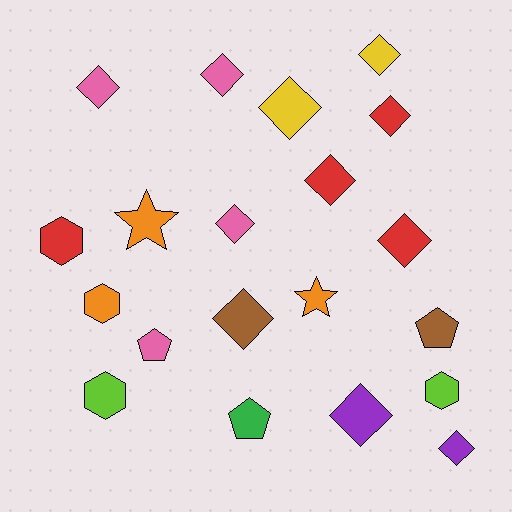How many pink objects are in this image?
There are 4 pink objects.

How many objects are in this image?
There are 20 objects.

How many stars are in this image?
There are 2 stars.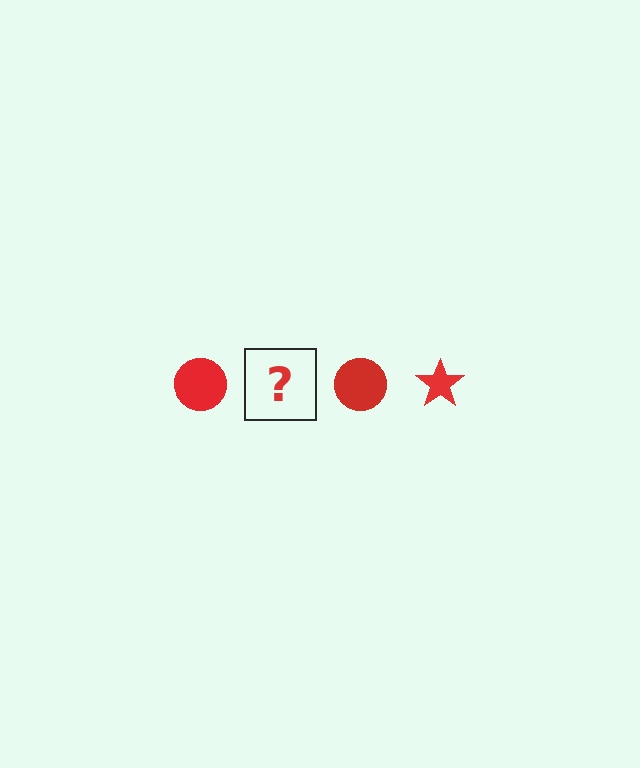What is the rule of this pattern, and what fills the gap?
The rule is that the pattern cycles through circle, star shapes in red. The gap should be filled with a red star.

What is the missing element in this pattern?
The missing element is a red star.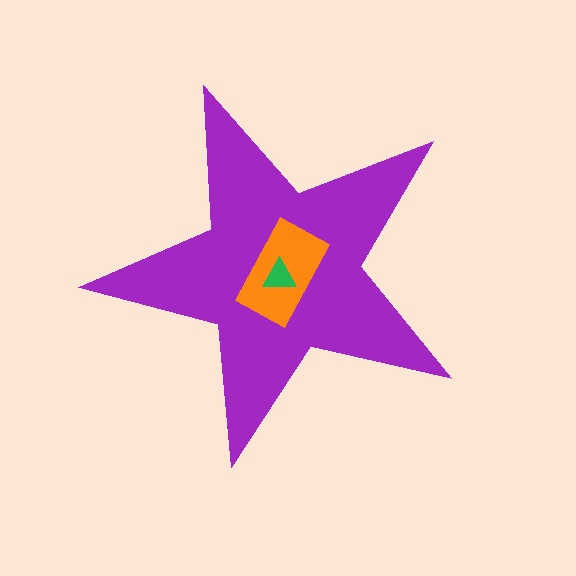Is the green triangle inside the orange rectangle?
Yes.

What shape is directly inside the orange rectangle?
The green triangle.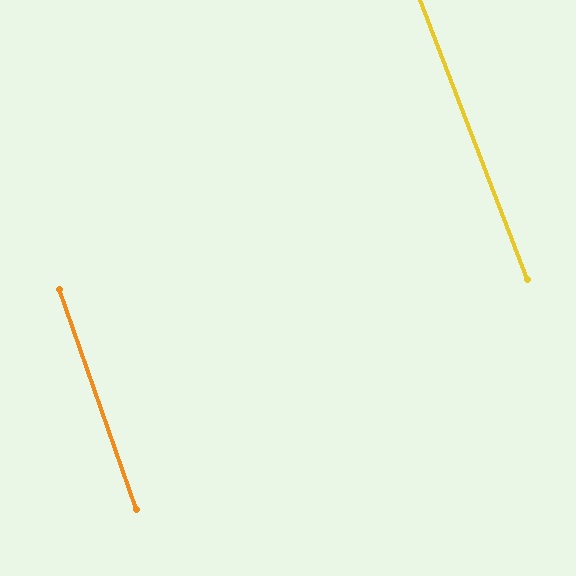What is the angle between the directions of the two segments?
Approximately 1 degree.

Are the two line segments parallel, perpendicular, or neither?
Parallel — their directions differ by only 1.5°.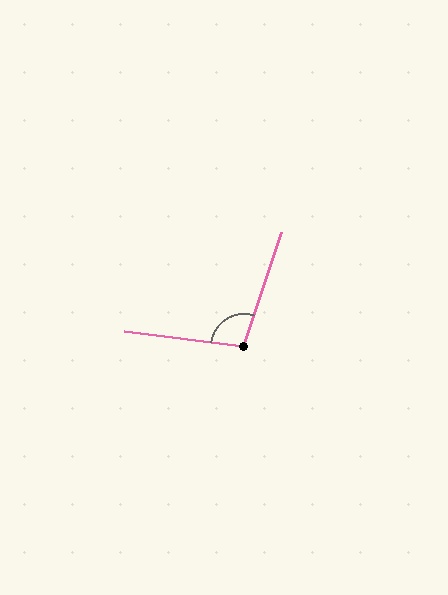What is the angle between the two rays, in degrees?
Approximately 101 degrees.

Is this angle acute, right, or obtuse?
It is obtuse.